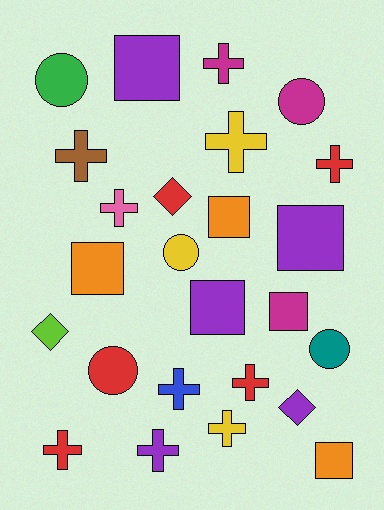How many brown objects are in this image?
There is 1 brown object.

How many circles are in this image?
There are 5 circles.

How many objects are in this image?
There are 25 objects.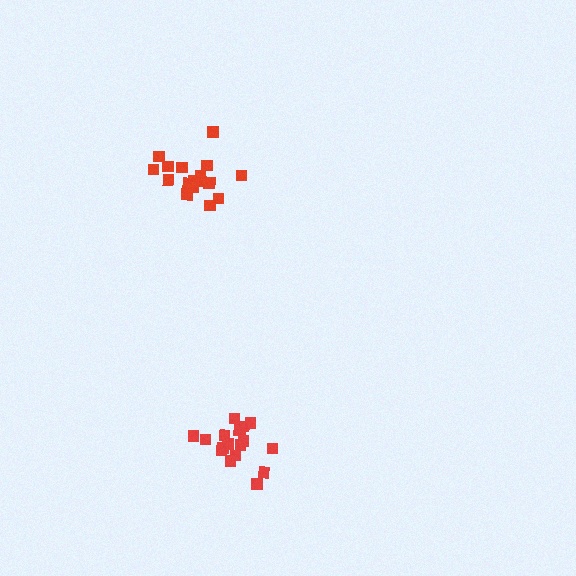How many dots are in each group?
Group 1: 17 dots, Group 2: 18 dots (35 total).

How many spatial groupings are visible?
There are 2 spatial groupings.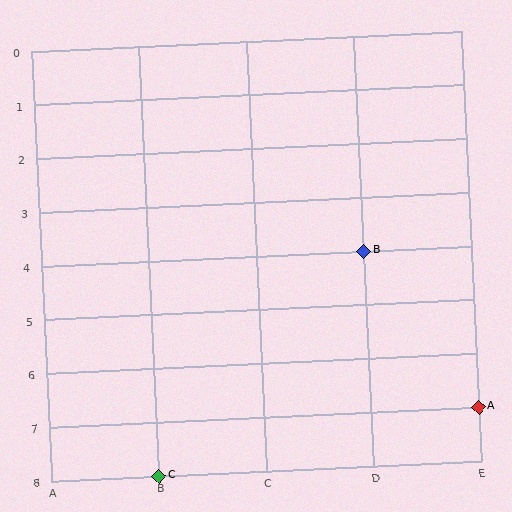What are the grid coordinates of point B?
Point B is at grid coordinates (D, 4).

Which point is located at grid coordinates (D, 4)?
Point B is at (D, 4).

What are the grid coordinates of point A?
Point A is at grid coordinates (E, 7).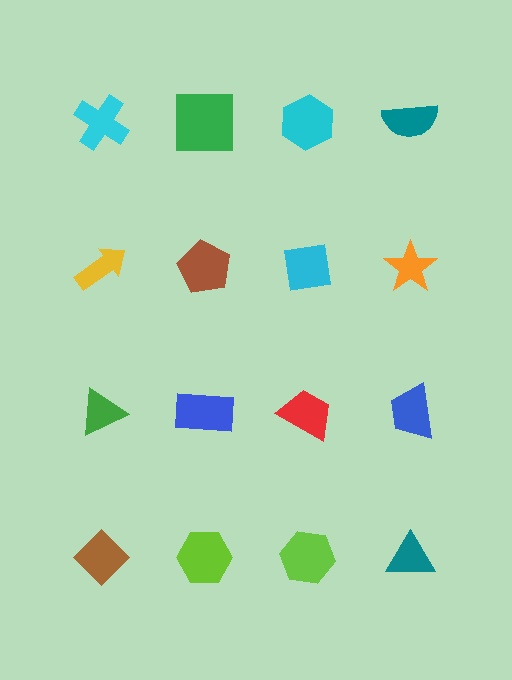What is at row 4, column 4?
A teal triangle.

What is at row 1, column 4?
A teal semicircle.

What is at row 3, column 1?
A green triangle.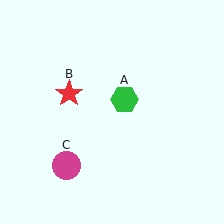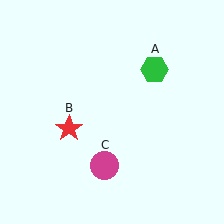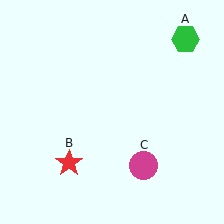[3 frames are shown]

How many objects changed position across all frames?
3 objects changed position: green hexagon (object A), red star (object B), magenta circle (object C).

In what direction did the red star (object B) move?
The red star (object B) moved down.